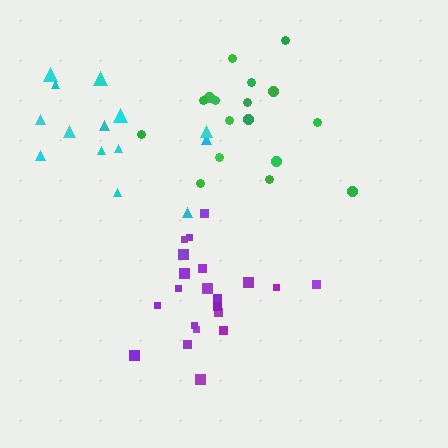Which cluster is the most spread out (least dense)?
Cyan.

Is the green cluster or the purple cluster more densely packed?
Purple.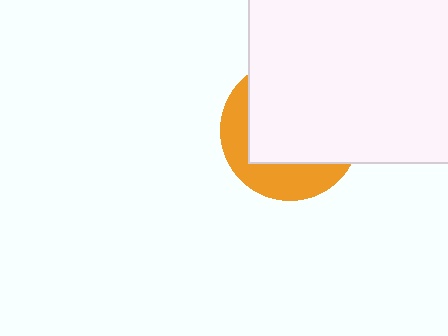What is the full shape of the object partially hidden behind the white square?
The partially hidden object is an orange circle.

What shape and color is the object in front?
The object in front is a white square.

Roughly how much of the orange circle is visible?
A small part of it is visible (roughly 34%).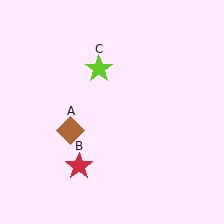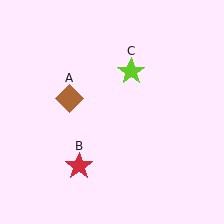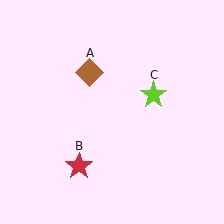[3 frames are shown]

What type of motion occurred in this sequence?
The brown diamond (object A), lime star (object C) rotated clockwise around the center of the scene.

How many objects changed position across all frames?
2 objects changed position: brown diamond (object A), lime star (object C).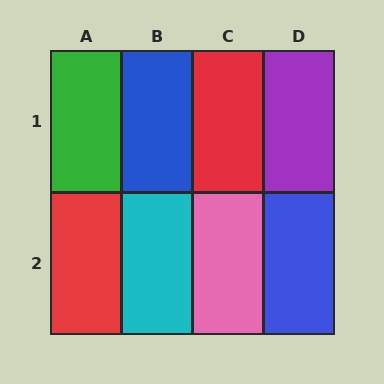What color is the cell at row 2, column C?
Pink.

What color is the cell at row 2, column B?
Cyan.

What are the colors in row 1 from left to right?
Green, blue, red, purple.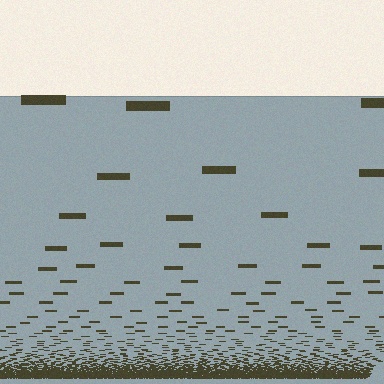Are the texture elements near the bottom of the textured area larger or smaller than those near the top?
Smaller. The gradient is inverted — elements near the bottom are smaller and denser.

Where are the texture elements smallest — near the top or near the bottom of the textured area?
Near the bottom.